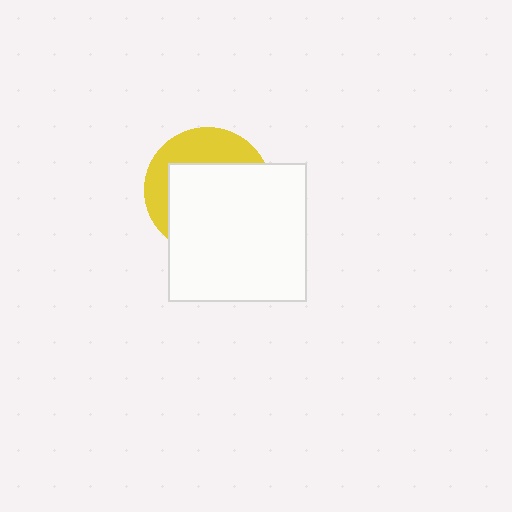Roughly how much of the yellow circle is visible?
A small part of it is visible (roughly 35%).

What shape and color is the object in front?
The object in front is a white square.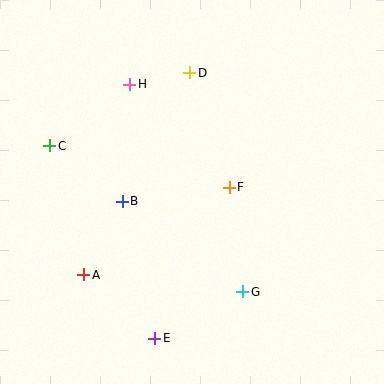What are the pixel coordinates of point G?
Point G is at (243, 292).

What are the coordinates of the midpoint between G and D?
The midpoint between G and D is at (216, 182).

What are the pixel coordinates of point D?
Point D is at (190, 73).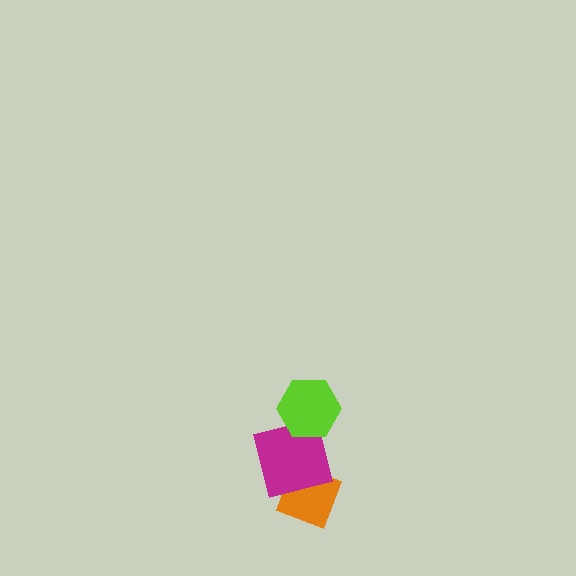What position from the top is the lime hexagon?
The lime hexagon is 1st from the top.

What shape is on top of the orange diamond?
The magenta square is on top of the orange diamond.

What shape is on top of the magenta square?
The lime hexagon is on top of the magenta square.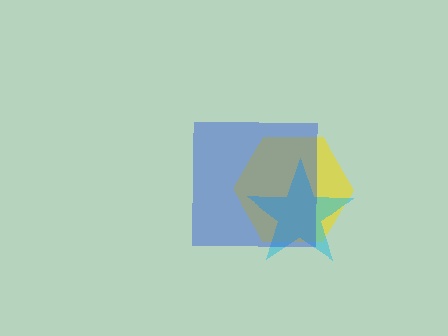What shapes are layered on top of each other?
The layered shapes are: a yellow hexagon, a cyan star, a blue square.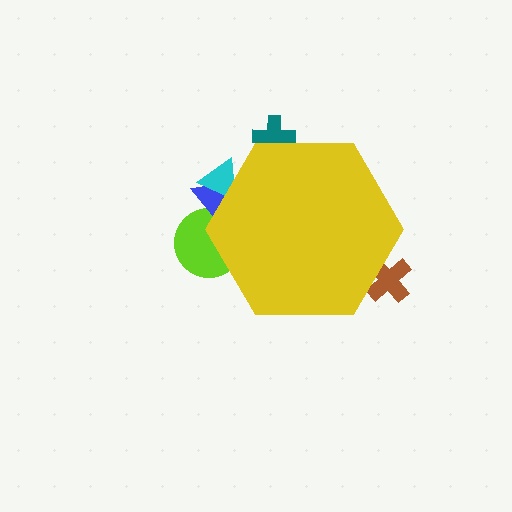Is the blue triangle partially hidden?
Yes, the blue triangle is partially hidden behind the yellow hexagon.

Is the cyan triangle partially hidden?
Yes, the cyan triangle is partially hidden behind the yellow hexagon.